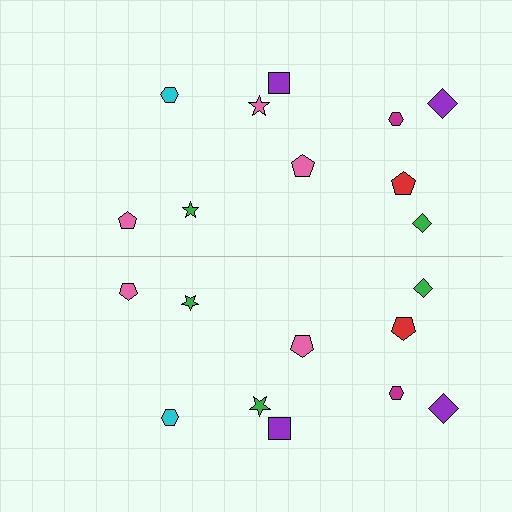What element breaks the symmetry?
The green star on the bottom side breaks the symmetry — its mirror counterpart is pink.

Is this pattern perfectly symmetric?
No, the pattern is not perfectly symmetric. The green star on the bottom side breaks the symmetry — its mirror counterpart is pink.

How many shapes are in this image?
There are 20 shapes in this image.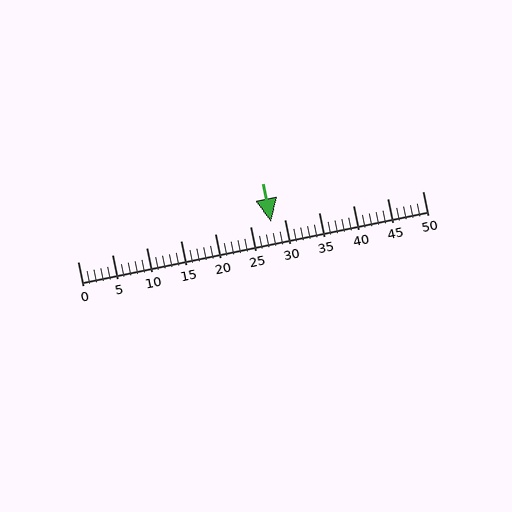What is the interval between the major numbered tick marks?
The major tick marks are spaced 5 units apart.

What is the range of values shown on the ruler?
The ruler shows values from 0 to 50.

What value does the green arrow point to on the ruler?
The green arrow points to approximately 28.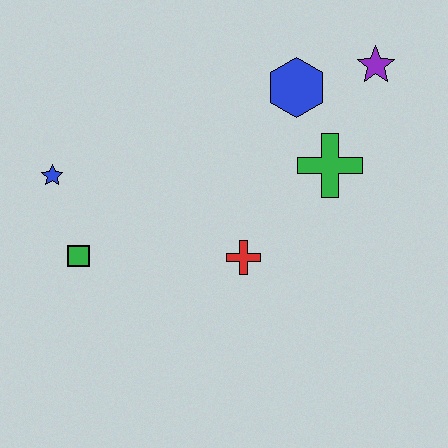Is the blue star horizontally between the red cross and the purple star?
No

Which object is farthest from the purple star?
The green square is farthest from the purple star.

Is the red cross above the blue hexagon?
No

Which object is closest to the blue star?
The green square is closest to the blue star.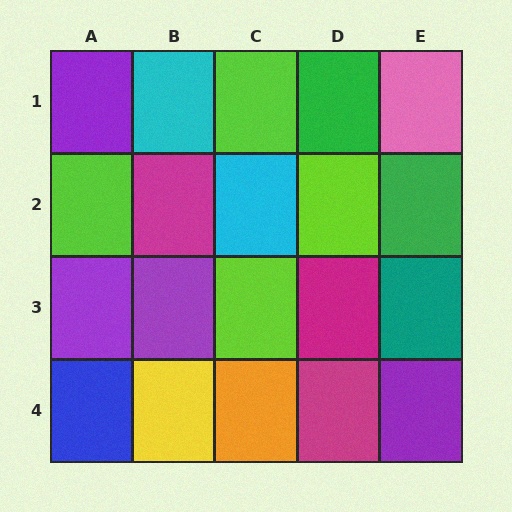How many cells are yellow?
1 cell is yellow.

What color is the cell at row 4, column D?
Magenta.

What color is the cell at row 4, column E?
Purple.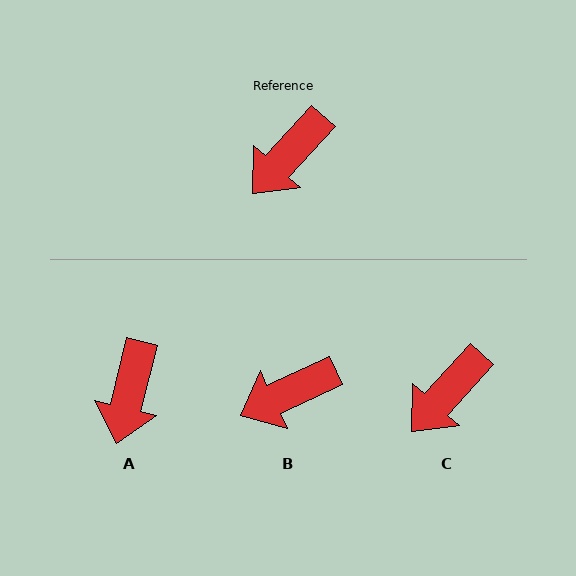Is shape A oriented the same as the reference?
No, it is off by about 28 degrees.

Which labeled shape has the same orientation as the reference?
C.